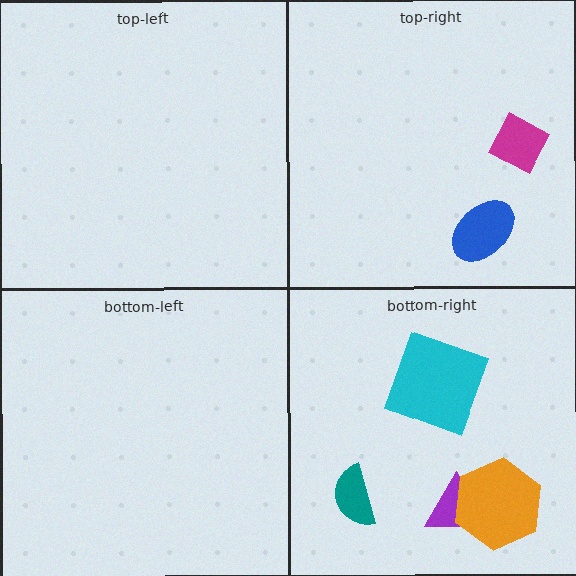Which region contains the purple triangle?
The bottom-right region.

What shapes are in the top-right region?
The magenta diamond, the blue ellipse.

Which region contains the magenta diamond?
The top-right region.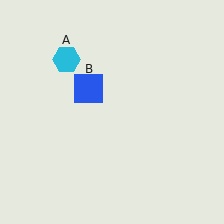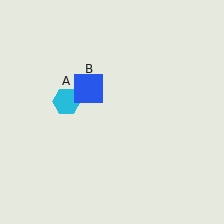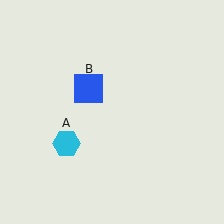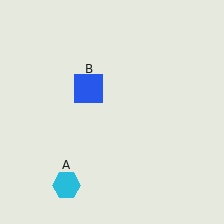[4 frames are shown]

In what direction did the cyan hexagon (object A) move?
The cyan hexagon (object A) moved down.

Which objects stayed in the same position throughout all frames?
Blue square (object B) remained stationary.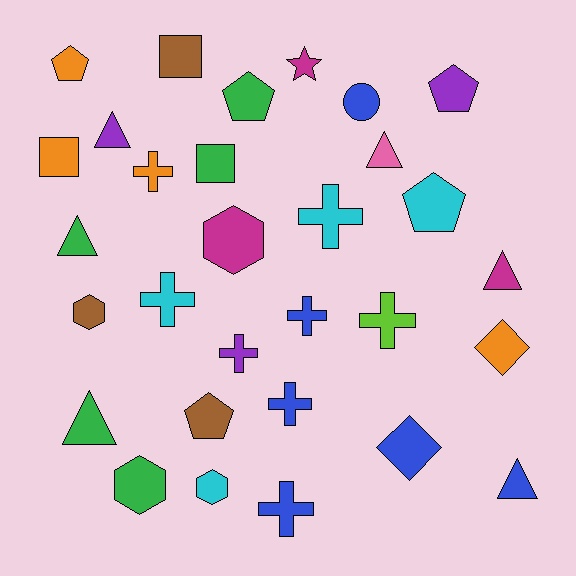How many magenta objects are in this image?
There are 3 magenta objects.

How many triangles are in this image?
There are 6 triangles.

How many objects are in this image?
There are 30 objects.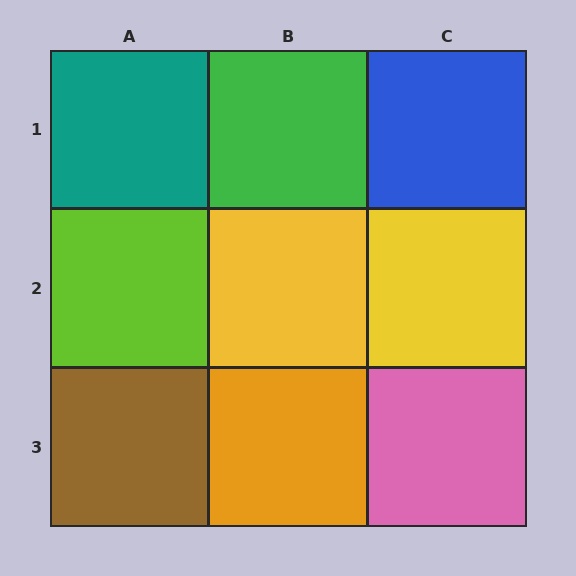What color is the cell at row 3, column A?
Brown.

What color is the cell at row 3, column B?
Orange.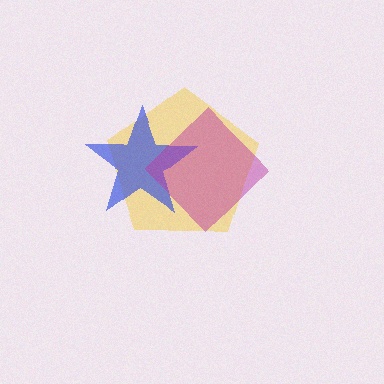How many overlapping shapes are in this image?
There are 3 overlapping shapes in the image.